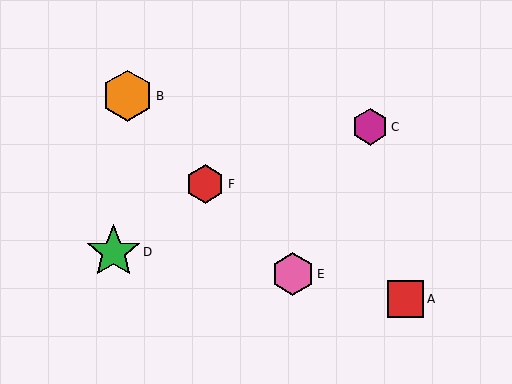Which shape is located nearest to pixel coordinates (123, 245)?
The green star (labeled D) at (113, 252) is nearest to that location.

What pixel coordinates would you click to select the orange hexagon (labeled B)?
Click at (127, 96) to select the orange hexagon B.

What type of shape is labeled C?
Shape C is a magenta hexagon.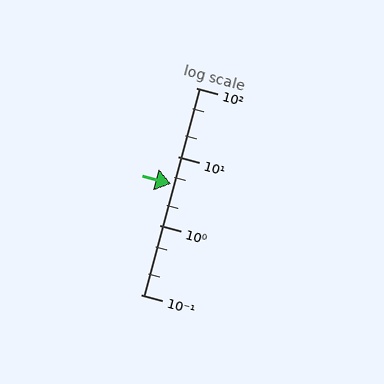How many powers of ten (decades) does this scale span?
The scale spans 3 decades, from 0.1 to 100.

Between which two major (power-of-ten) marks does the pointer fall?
The pointer is between 1 and 10.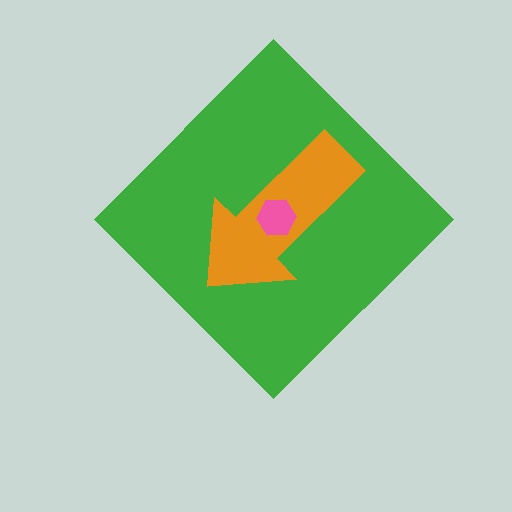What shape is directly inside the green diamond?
The orange arrow.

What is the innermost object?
The pink hexagon.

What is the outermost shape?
The green diamond.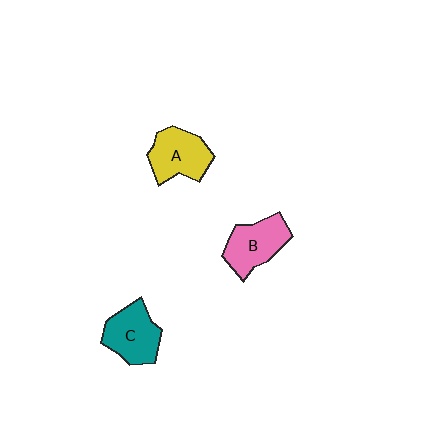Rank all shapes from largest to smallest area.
From largest to smallest: A (yellow), C (teal), B (pink).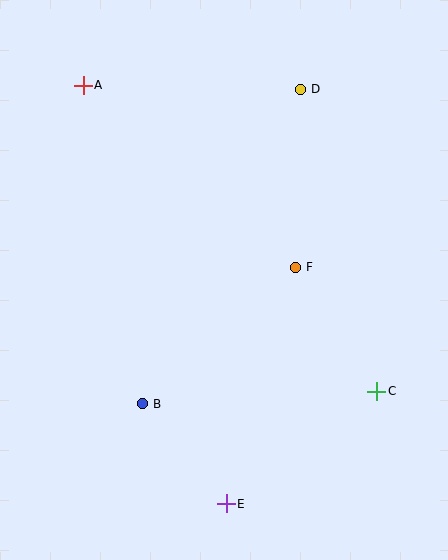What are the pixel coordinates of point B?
Point B is at (142, 404).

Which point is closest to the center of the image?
Point F at (295, 267) is closest to the center.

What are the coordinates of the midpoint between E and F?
The midpoint between E and F is at (261, 385).